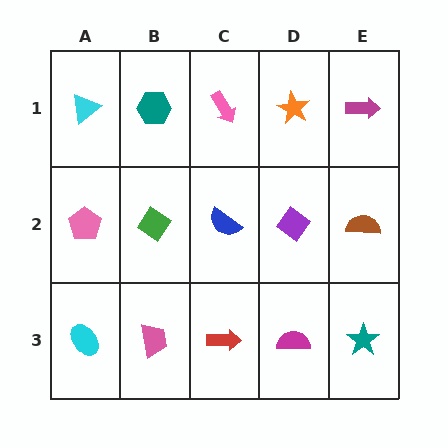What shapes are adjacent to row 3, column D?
A purple diamond (row 2, column D), a red arrow (row 3, column C), a teal star (row 3, column E).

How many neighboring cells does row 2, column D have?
4.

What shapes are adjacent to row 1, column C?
A blue semicircle (row 2, column C), a teal hexagon (row 1, column B), an orange star (row 1, column D).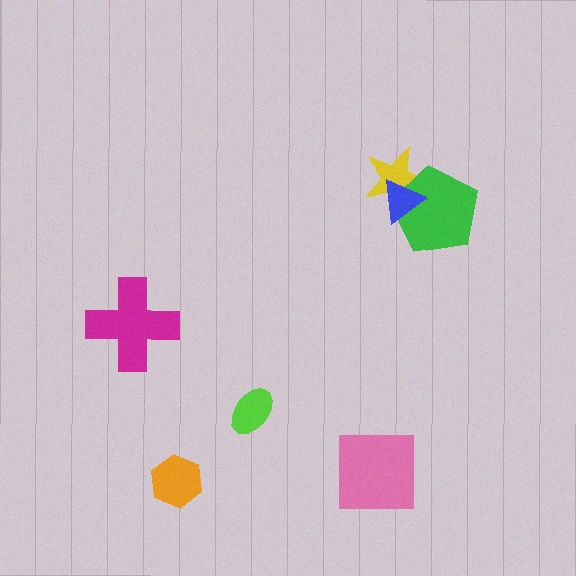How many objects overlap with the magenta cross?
0 objects overlap with the magenta cross.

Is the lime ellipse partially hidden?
No, no other shape covers it.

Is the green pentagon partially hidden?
Yes, it is partially covered by another shape.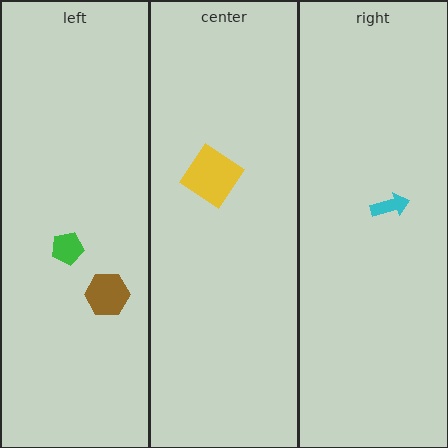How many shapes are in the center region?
1.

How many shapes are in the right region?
1.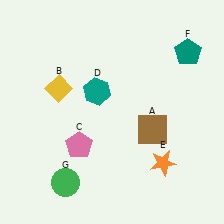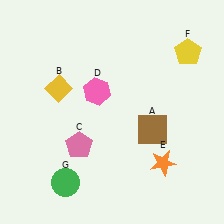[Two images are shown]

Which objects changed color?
D changed from teal to pink. F changed from teal to yellow.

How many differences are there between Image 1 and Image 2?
There are 2 differences between the two images.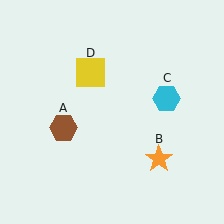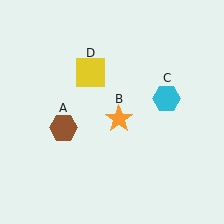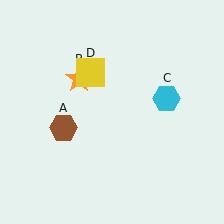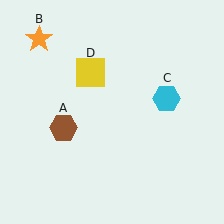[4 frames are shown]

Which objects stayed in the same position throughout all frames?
Brown hexagon (object A) and cyan hexagon (object C) and yellow square (object D) remained stationary.